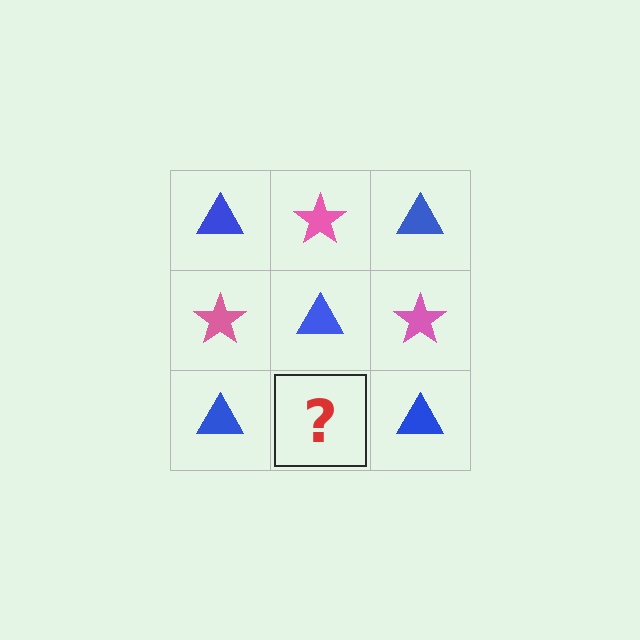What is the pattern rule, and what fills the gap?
The rule is that it alternates blue triangle and pink star in a checkerboard pattern. The gap should be filled with a pink star.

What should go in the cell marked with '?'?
The missing cell should contain a pink star.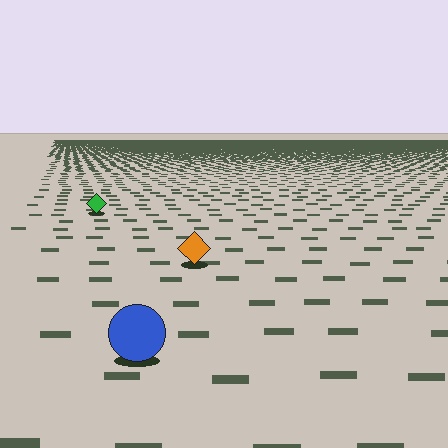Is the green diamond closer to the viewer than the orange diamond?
No. The orange diamond is closer — you can tell from the texture gradient: the ground texture is coarser near it.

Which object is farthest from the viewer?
The green diamond is farthest from the viewer. It appears smaller and the ground texture around it is denser.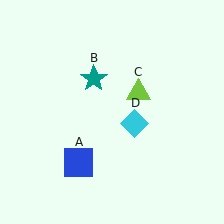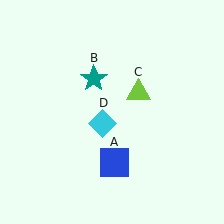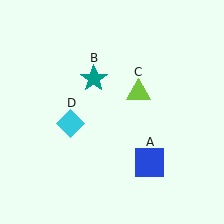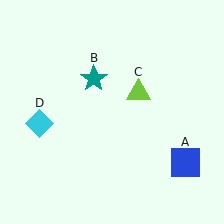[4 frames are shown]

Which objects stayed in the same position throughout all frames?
Teal star (object B) and lime triangle (object C) remained stationary.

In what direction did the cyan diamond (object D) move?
The cyan diamond (object D) moved left.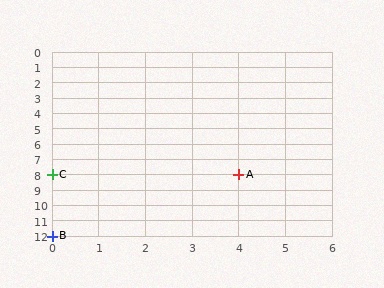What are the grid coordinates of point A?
Point A is at grid coordinates (4, 8).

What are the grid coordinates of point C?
Point C is at grid coordinates (0, 8).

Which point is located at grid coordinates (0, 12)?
Point B is at (0, 12).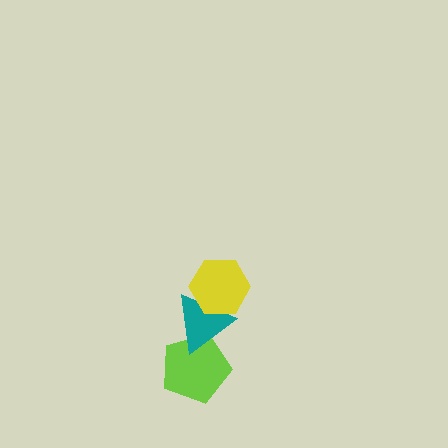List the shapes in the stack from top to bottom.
From top to bottom: the yellow hexagon, the teal triangle, the lime pentagon.